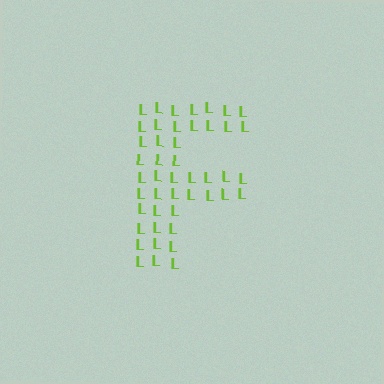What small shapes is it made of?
It is made of small letter L's.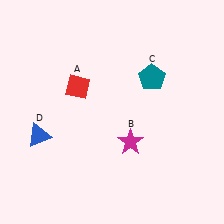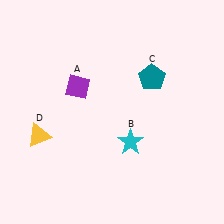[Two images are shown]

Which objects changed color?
A changed from red to purple. B changed from magenta to cyan. D changed from blue to yellow.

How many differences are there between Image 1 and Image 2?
There are 3 differences between the two images.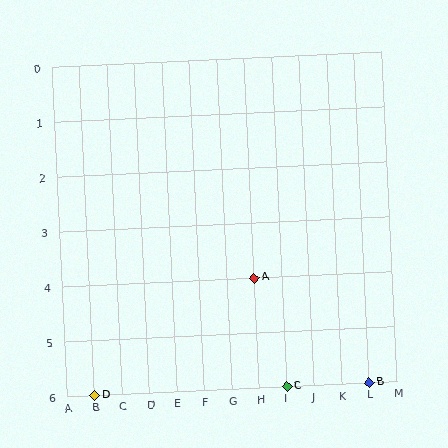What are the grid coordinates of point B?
Point B is at grid coordinates (L, 6).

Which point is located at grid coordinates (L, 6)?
Point B is at (L, 6).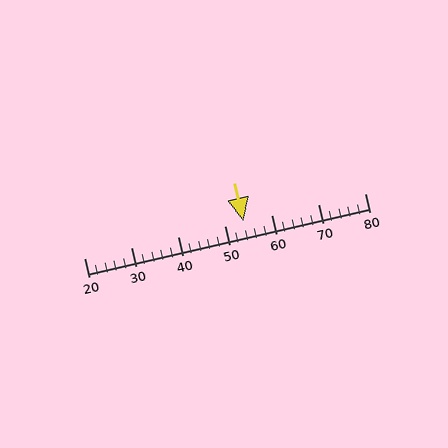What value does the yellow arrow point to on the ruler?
The yellow arrow points to approximately 54.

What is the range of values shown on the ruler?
The ruler shows values from 20 to 80.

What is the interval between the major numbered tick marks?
The major tick marks are spaced 10 units apart.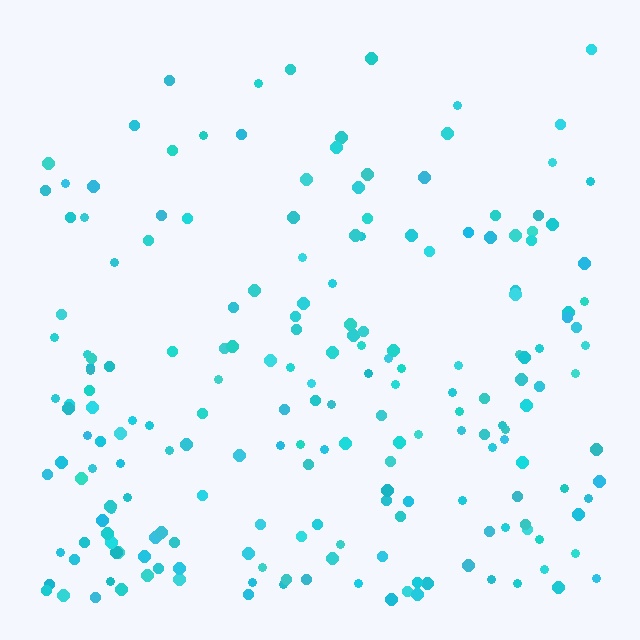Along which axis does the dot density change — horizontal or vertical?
Vertical.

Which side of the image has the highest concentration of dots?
The bottom.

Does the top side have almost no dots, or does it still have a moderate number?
Still a moderate number, just noticeably fewer than the bottom.